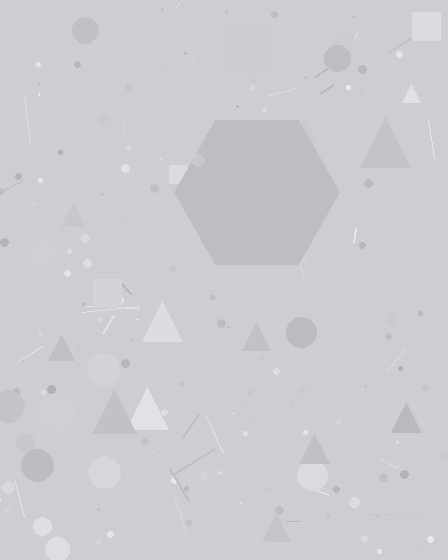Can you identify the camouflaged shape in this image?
The camouflaged shape is a hexagon.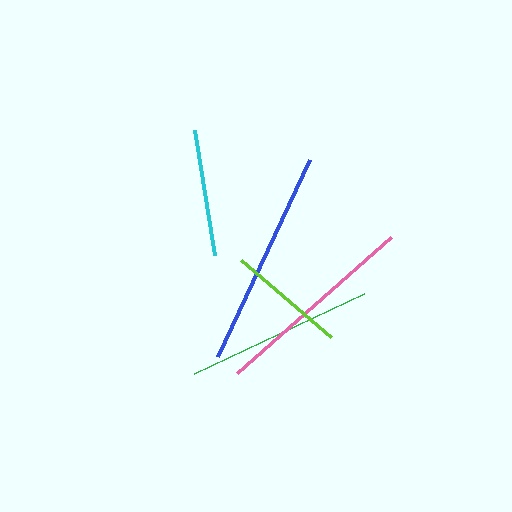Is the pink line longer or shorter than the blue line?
The blue line is longer than the pink line.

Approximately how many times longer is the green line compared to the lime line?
The green line is approximately 1.6 times the length of the lime line.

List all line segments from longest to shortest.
From longest to shortest: blue, pink, green, cyan, lime.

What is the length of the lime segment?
The lime segment is approximately 119 pixels long.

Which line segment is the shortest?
The lime line is the shortest at approximately 119 pixels.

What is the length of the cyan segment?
The cyan segment is approximately 126 pixels long.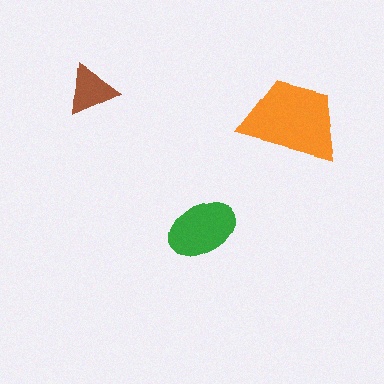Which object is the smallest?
The brown triangle.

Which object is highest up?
The brown triangle is topmost.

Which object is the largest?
The orange trapezoid.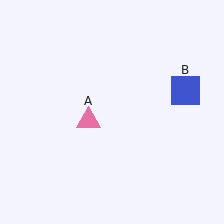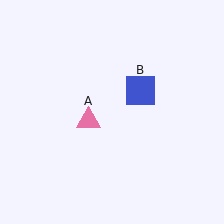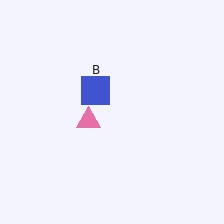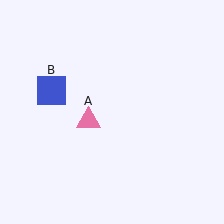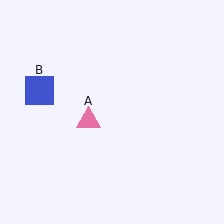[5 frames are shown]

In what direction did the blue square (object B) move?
The blue square (object B) moved left.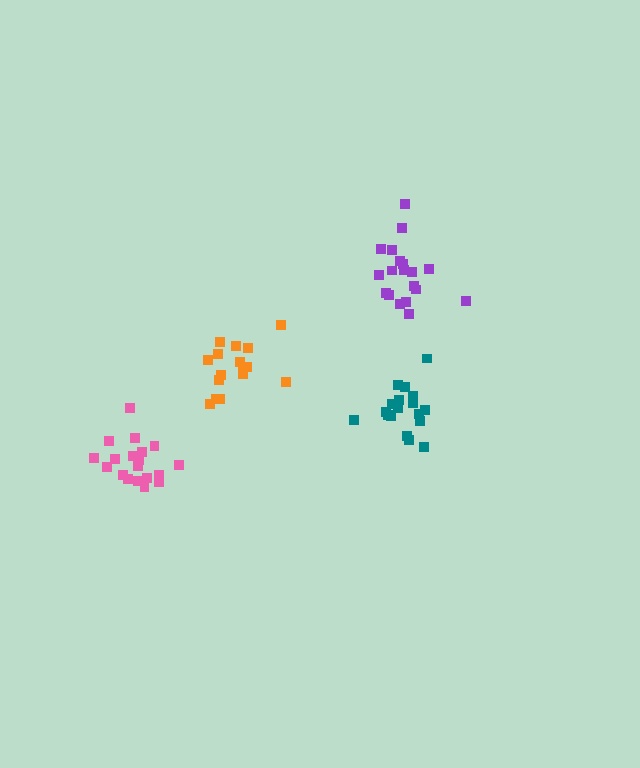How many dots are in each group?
Group 1: 19 dots, Group 2: 19 dots, Group 3: 16 dots, Group 4: 18 dots (72 total).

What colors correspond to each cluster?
The clusters are colored: pink, purple, orange, teal.